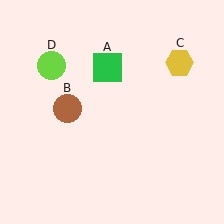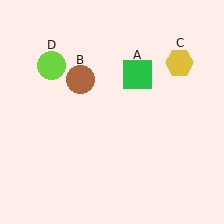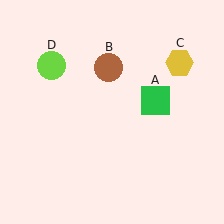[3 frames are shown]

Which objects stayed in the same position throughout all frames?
Yellow hexagon (object C) and lime circle (object D) remained stationary.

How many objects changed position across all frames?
2 objects changed position: green square (object A), brown circle (object B).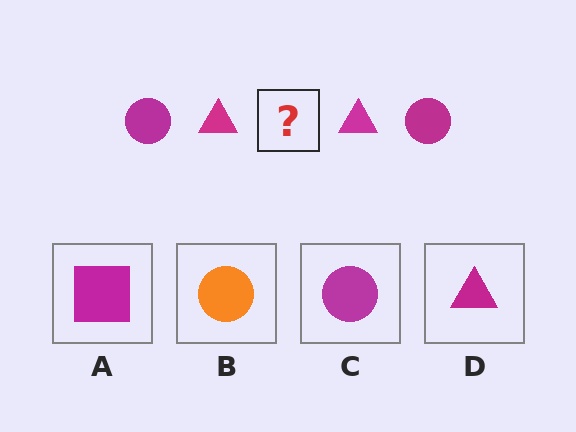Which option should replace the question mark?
Option C.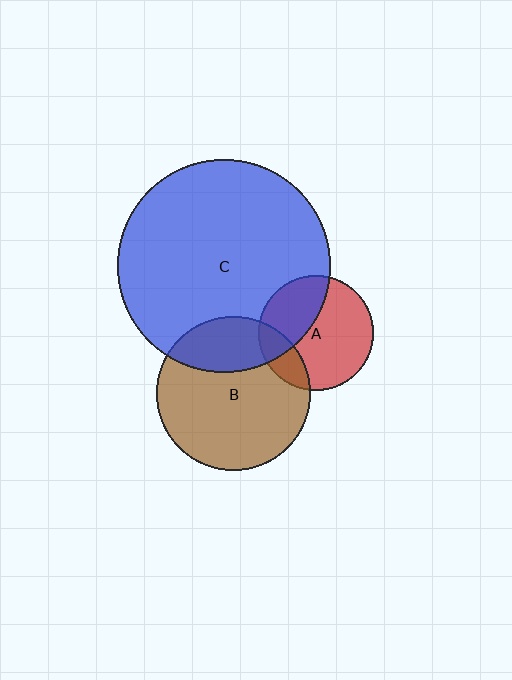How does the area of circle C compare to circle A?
Approximately 3.4 times.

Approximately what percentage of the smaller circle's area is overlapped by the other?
Approximately 35%.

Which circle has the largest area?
Circle C (blue).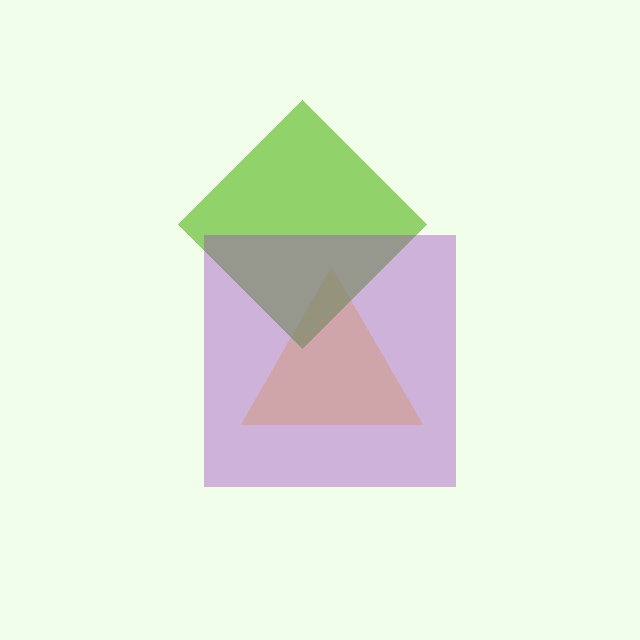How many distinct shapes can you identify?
There are 3 distinct shapes: a yellow triangle, a lime diamond, a purple square.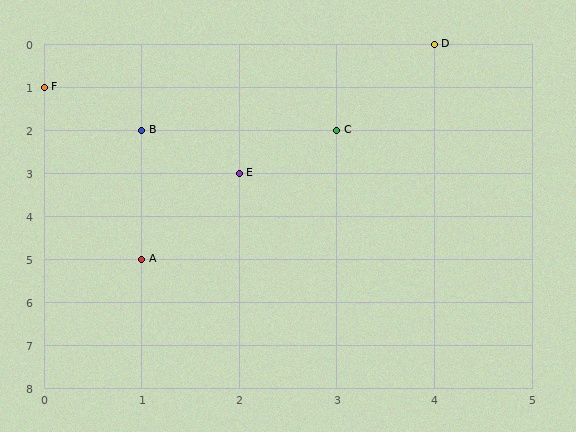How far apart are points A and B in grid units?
Points A and B are 3 rows apart.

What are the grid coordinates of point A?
Point A is at grid coordinates (1, 5).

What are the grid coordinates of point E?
Point E is at grid coordinates (2, 3).